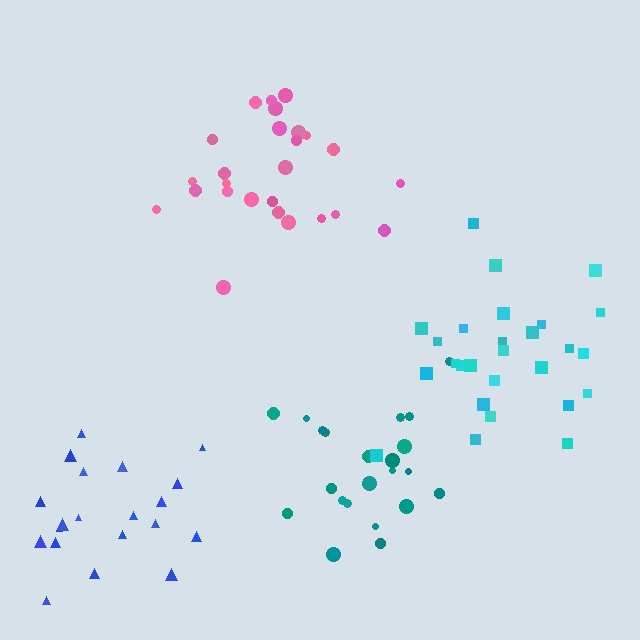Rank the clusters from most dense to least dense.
pink, teal, cyan, blue.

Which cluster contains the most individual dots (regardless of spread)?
Cyan (27).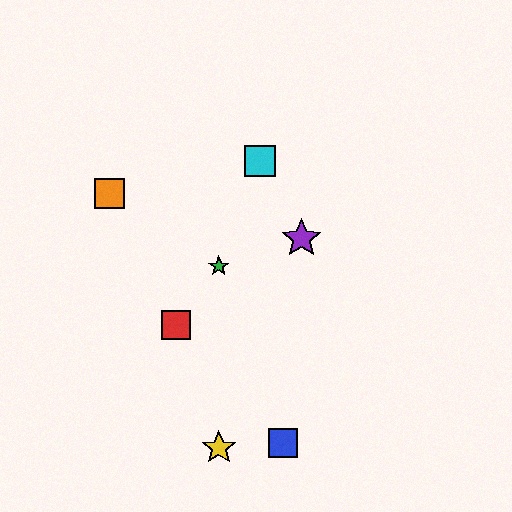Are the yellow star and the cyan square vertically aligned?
No, the yellow star is at x≈219 and the cyan square is at x≈260.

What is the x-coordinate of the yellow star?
The yellow star is at x≈219.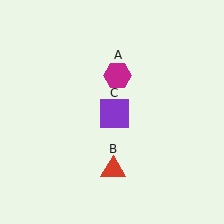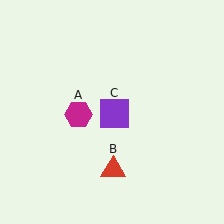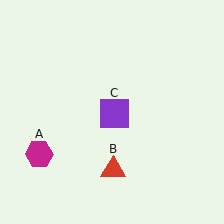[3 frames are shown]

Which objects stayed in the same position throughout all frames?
Red triangle (object B) and purple square (object C) remained stationary.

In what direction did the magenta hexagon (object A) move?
The magenta hexagon (object A) moved down and to the left.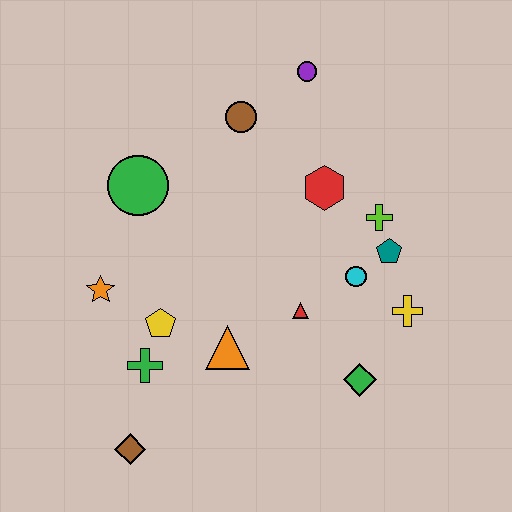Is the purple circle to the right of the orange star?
Yes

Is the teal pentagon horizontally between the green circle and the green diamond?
No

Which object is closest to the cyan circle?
The teal pentagon is closest to the cyan circle.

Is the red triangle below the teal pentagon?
Yes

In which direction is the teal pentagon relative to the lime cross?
The teal pentagon is below the lime cross.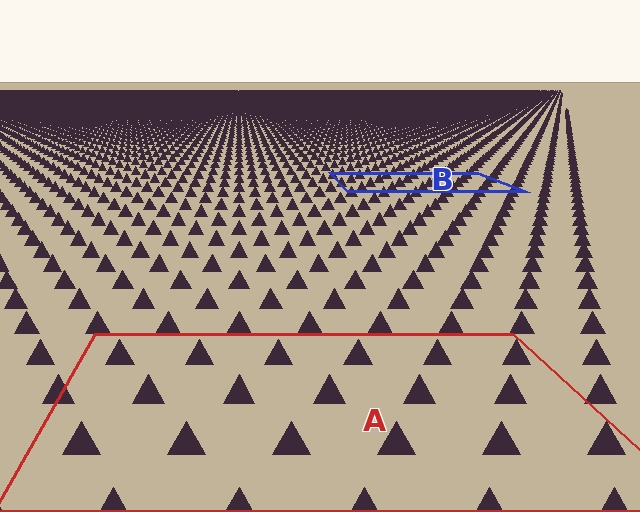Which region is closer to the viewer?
Region A is closer. The texture elements there are larger and more spread out.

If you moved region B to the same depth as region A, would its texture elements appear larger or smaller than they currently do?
They would appear larger. At a closer depth, the same texture elements are projected at a bigger on-screen size.